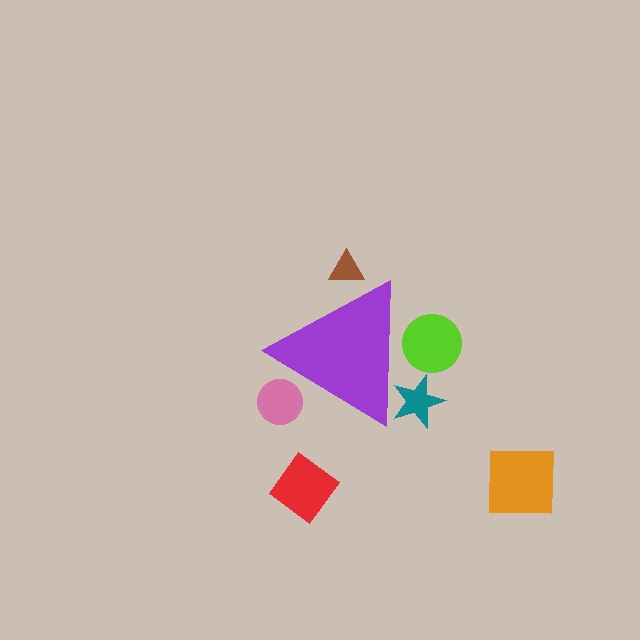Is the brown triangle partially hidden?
Yes, the brown triangle is partially hidden behind the purple triangle.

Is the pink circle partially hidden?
Yes, the pink circle is partially hidden behind the purple triangle.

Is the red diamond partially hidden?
No, the red diamond is fully visible.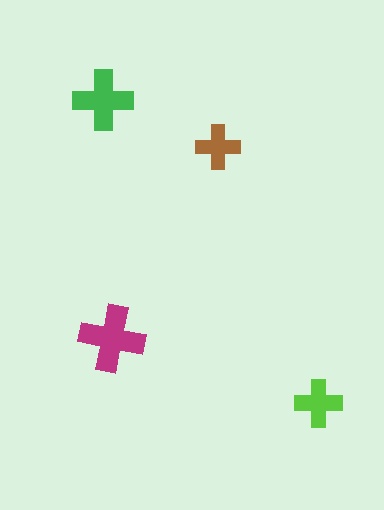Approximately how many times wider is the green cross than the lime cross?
About 1.5 times wider.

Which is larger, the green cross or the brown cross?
The green one.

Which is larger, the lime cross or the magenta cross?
The magenta one.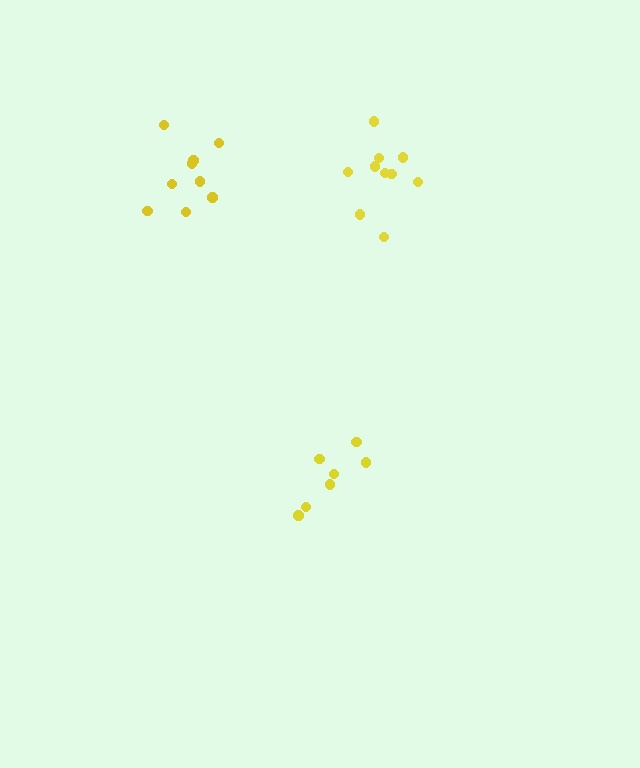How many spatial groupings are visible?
There are 3 spatial groupings.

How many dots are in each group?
Group 1: 7 dots, Group 2: 10 dots, Group 3: 9 dots (26 total).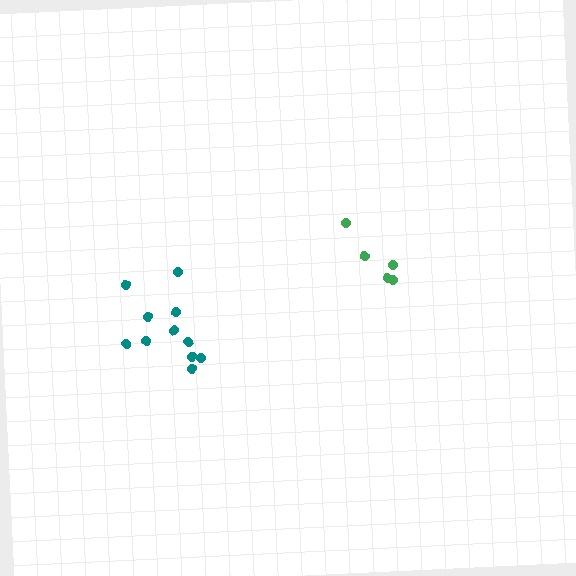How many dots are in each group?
Group 1: 5 dots, Group 2: 11 dots (16 total).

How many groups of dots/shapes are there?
There are 2 groups.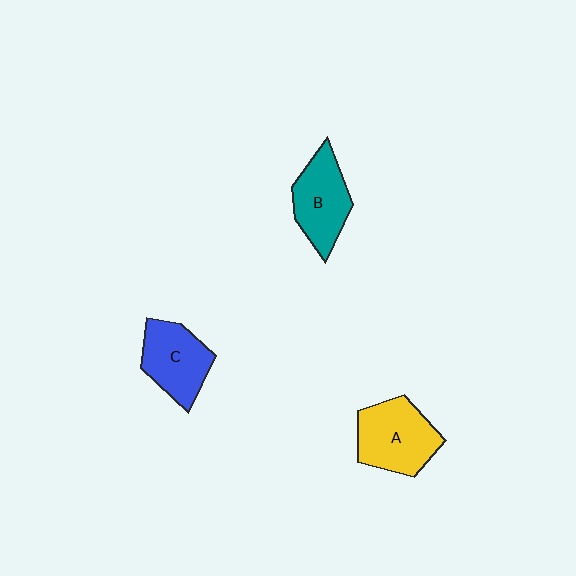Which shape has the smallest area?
Shape C (blue).